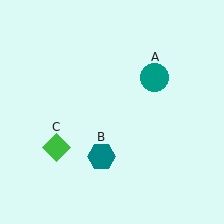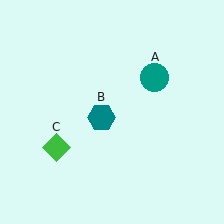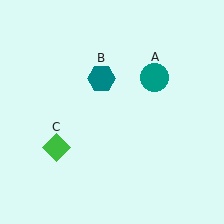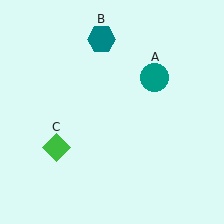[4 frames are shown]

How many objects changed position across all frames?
1 object changed position: teal hexagon (object B).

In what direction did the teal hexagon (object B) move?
The teal hexagon (object B) moved up.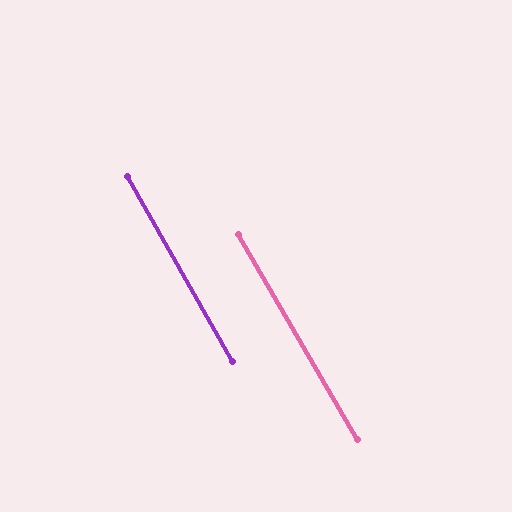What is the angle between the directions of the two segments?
Approximately 0 degrees.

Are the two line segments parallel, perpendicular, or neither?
Parallel — their directions differ by only 0.4°.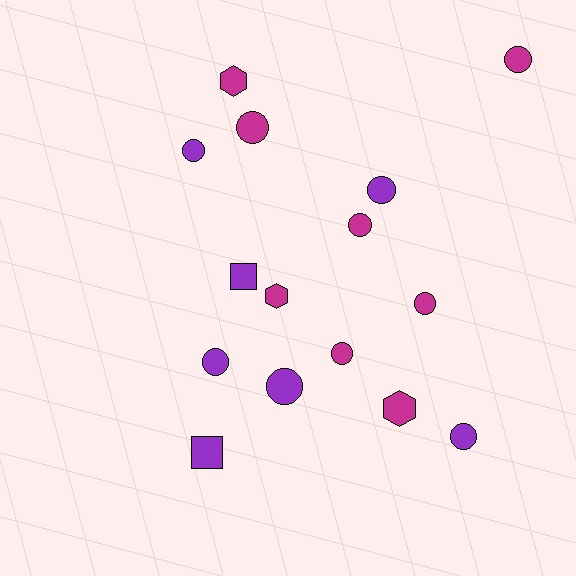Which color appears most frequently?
Magenta, with 8 objects.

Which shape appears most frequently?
Circle, with 10 objects.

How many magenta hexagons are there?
There are 3 magenta hexagons.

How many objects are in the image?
There are 15 objects.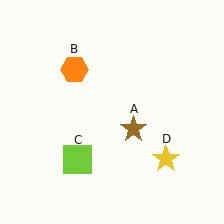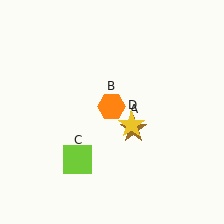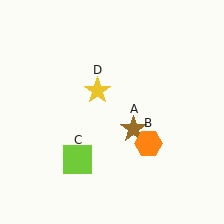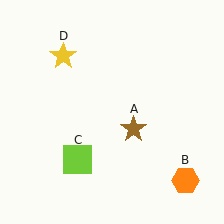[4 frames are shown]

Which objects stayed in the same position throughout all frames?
Brown star (object A) and lime square (object C) remained stationary.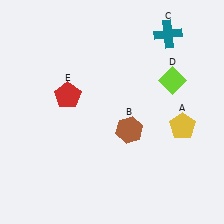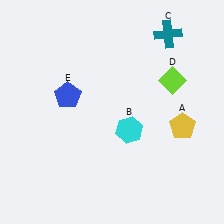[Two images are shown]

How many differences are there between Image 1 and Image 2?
There are 2 differences between the two images.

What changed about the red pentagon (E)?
In Image 1, E is red. In Image 2, it changed to blue.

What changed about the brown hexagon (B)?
In Image 1, B is brown. In Image 2, it changed to cyan.